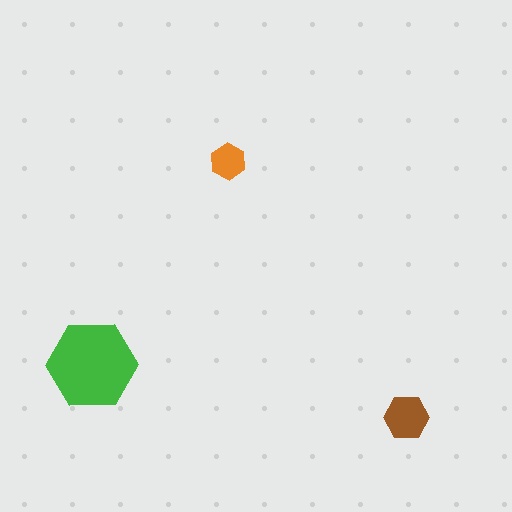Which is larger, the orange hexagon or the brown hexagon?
The brown one.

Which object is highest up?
The orange hexagon is topmost.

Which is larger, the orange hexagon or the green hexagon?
The green one.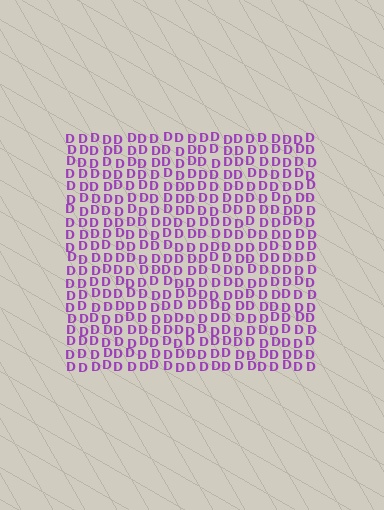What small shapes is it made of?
It is made of small letter D's.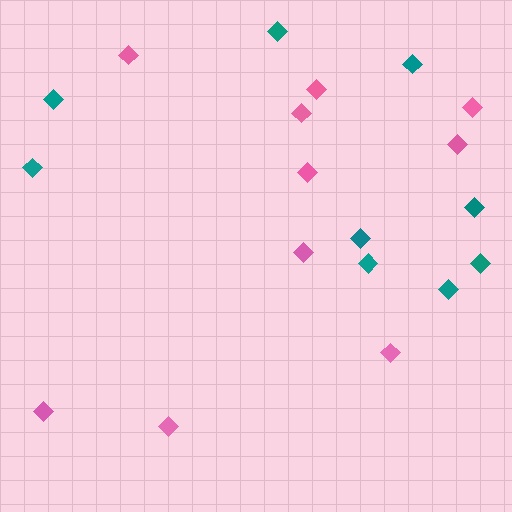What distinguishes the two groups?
There are 2 groups: one group of pink diamonds (10) and one group of teal diamonds (9).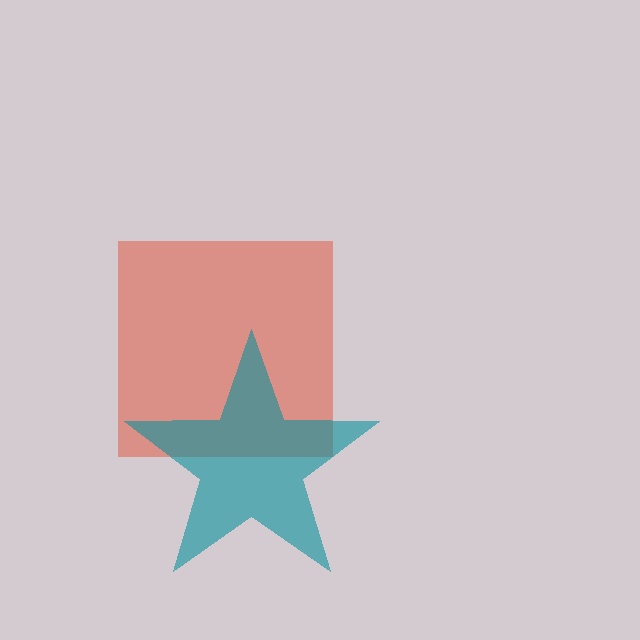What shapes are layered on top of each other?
The layered shapes are: a red square, a teal star.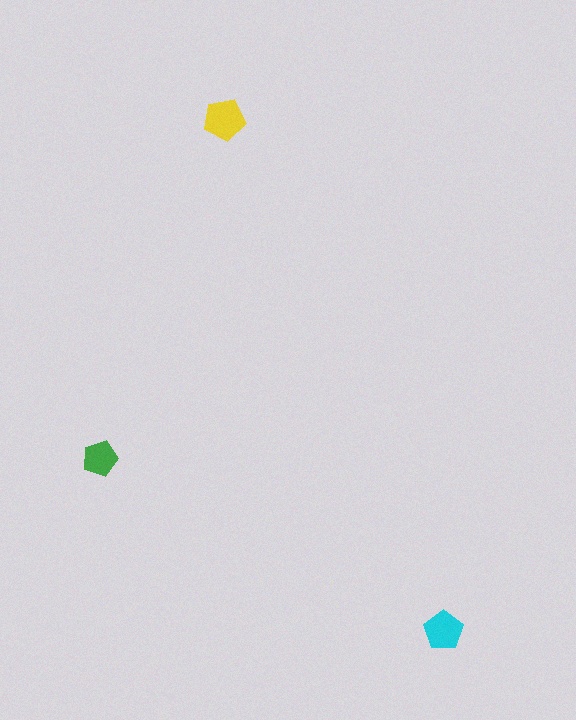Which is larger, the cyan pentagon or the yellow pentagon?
The yellow one.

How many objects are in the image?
There are 3 objects in the image.